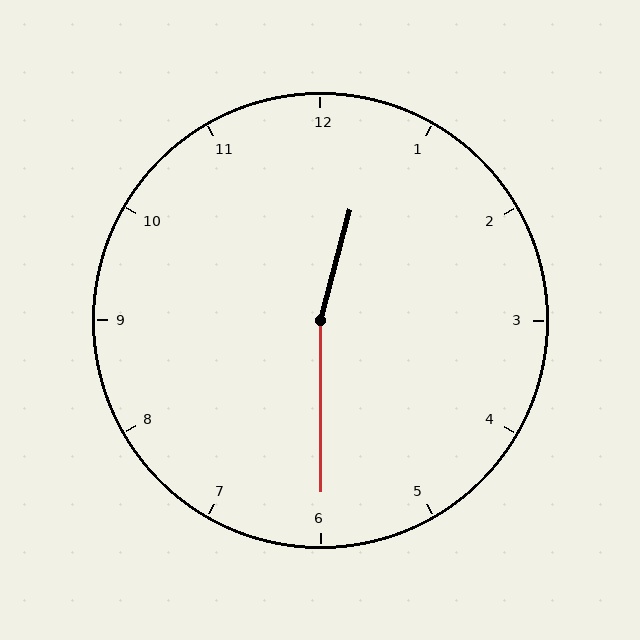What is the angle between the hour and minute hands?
Approximately 165 degrees.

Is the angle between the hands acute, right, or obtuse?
It is obtuse.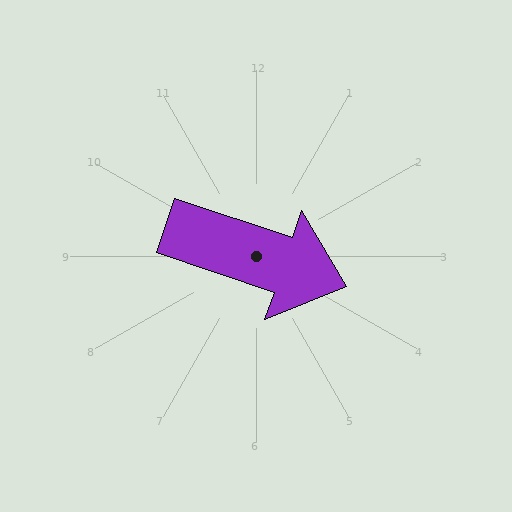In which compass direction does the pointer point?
East.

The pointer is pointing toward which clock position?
Roughly 4 o'clock.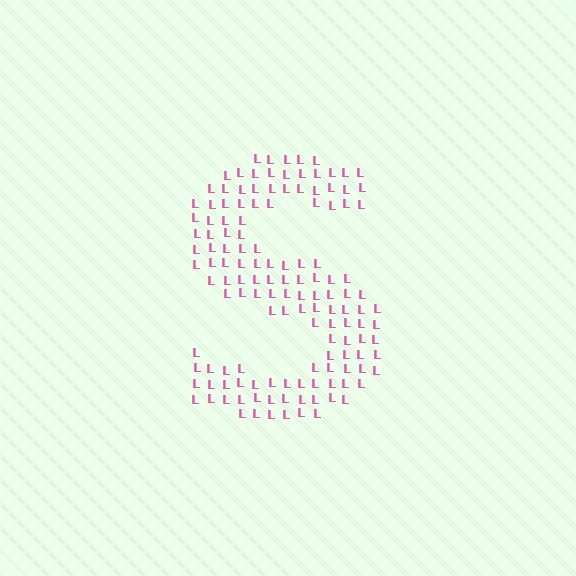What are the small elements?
The small elements are letter L's.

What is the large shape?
The large shape is the letter S.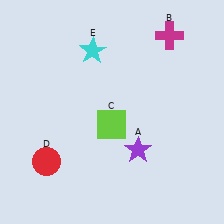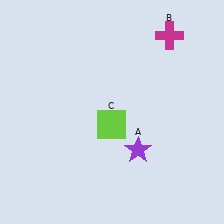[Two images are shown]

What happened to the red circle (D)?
The red circle (D) was removed in Image 2. It was in the bottom-left area of Image 1.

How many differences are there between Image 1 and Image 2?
There are 2 differences between the two images.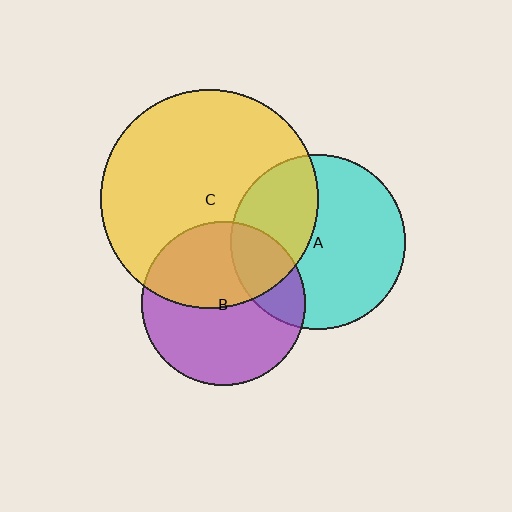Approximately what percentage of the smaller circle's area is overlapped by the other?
Approximately 25%.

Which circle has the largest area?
Circle C (yellow).